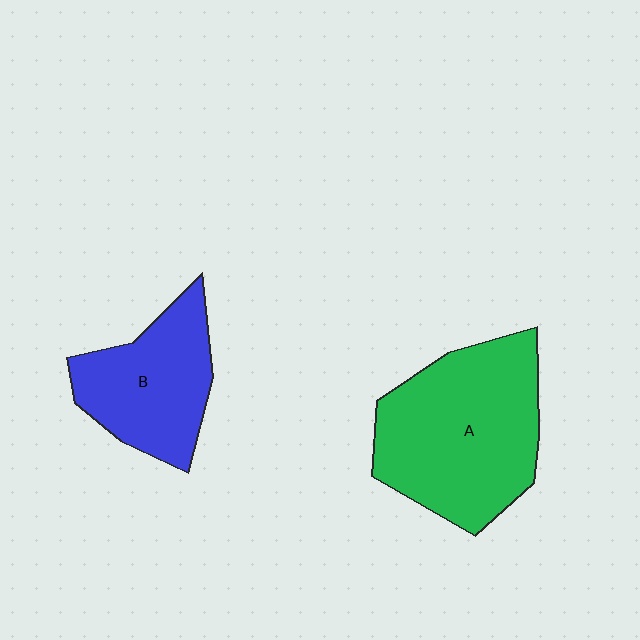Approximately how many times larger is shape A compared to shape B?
Approximately 1.6 times.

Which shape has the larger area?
Shape A (green).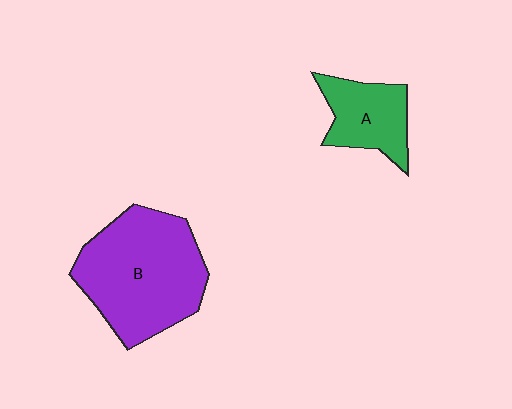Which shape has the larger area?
Shape B (purple).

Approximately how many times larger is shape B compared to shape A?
Approximately 2.2 times.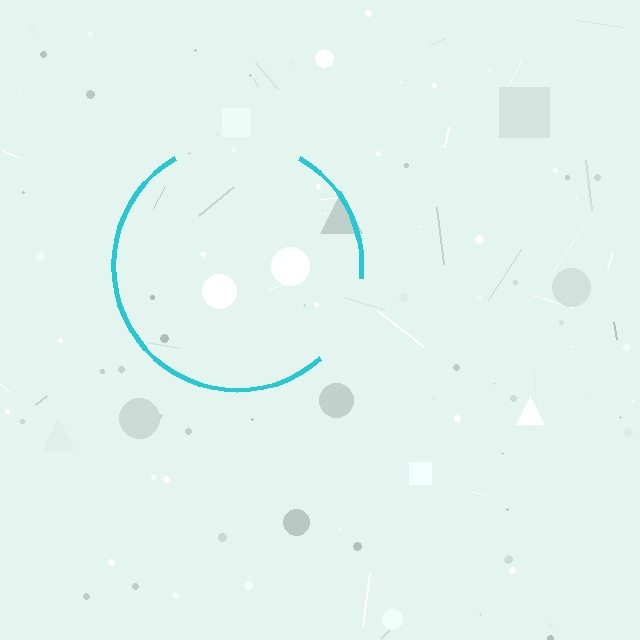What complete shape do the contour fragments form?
The contour fragments form a circle.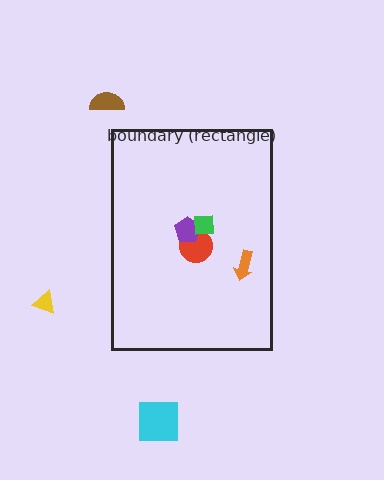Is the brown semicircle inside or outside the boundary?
Outside.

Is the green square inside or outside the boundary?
Inside.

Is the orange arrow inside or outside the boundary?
Inside.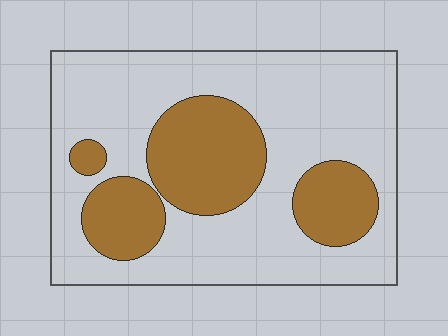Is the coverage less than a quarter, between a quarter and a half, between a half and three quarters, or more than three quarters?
Between a quarter and a half.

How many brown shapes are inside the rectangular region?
4.